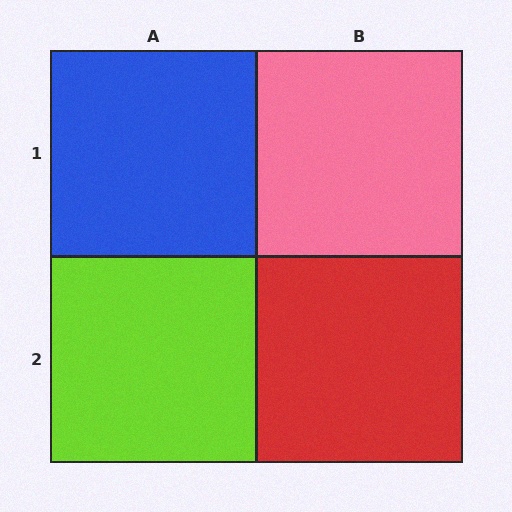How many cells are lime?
1 cell is lime.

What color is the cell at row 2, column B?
Red.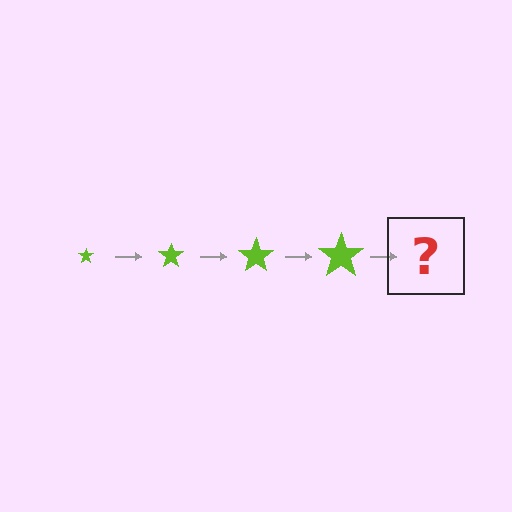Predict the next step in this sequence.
The next step is a lime star, larger than the previous one.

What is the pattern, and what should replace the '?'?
The pattern is that the star gets progressively larger each step. The '?' should be a lime star, larger than the previous one.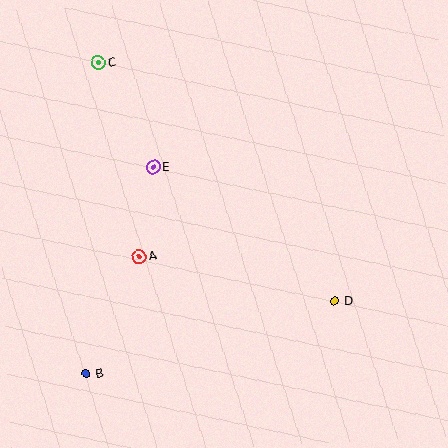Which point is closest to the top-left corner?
Point C is closest to the top-left corner.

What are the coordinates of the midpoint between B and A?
The midpoint between B and A is at (113, 315).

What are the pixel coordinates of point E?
Point E is at (153, 167).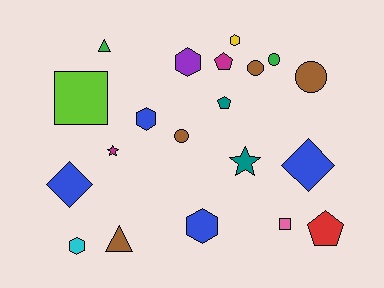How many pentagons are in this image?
There are 3 pentagons.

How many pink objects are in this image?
There is 1 pink object.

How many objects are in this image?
There are 20 objects.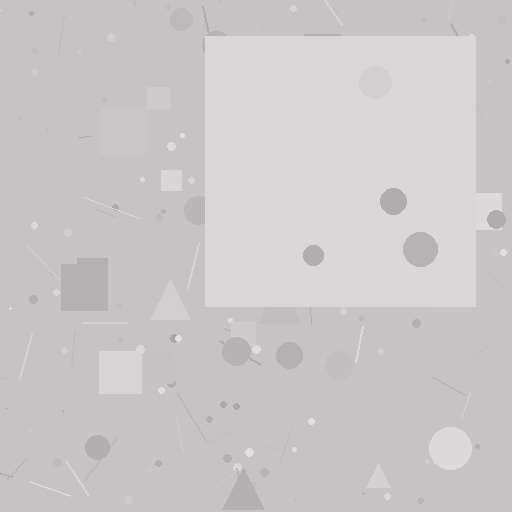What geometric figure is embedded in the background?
A square is embedded in the background.